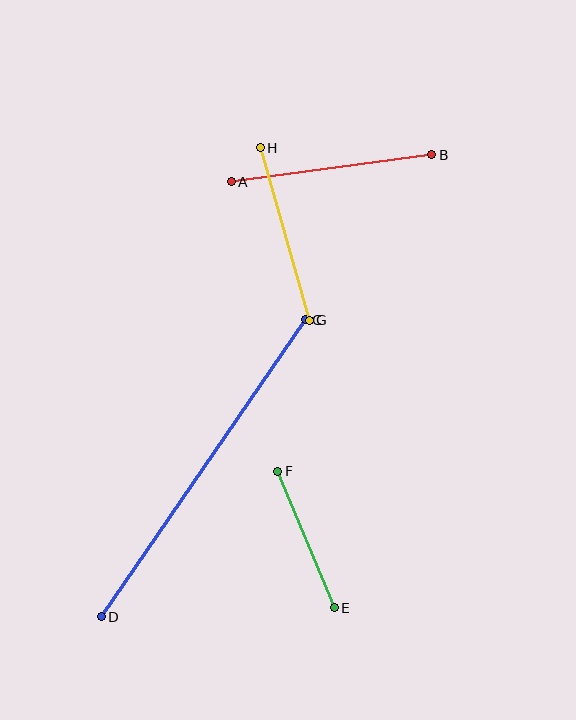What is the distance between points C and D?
The distance is approximately 360 pixels.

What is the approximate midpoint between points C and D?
The midpoint is at approximately (203, 468) pixels.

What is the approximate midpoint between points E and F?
The midpoint is at approximately (306, 540) pixels.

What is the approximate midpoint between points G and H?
The midpoint is at approximately (285, 234) pixels.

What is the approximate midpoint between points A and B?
The midpoint is at approximately (331, 168) pixels.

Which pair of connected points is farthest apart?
Points C and D are farthest apart.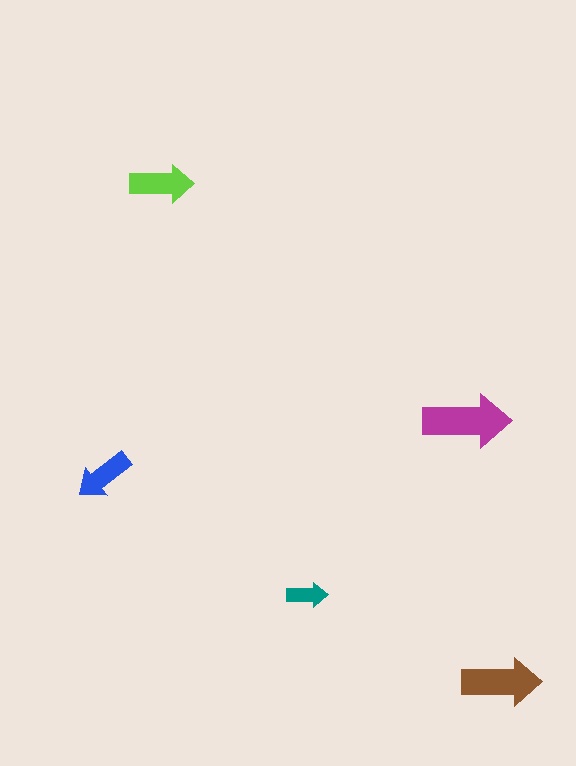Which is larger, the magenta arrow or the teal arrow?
The magenta one.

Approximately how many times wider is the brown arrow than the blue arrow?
About 1.5 times wider.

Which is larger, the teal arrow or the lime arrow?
The lime one.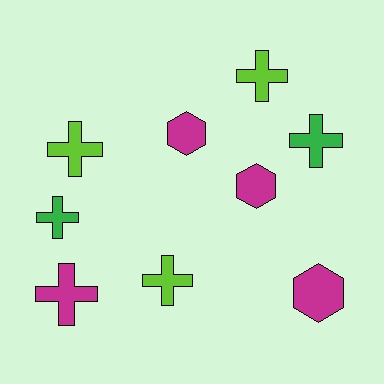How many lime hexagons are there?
There are no lime hexagons.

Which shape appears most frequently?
Cross, with 6 objects.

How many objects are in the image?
There are 9 objects.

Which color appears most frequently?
Magenta, with 4 objects.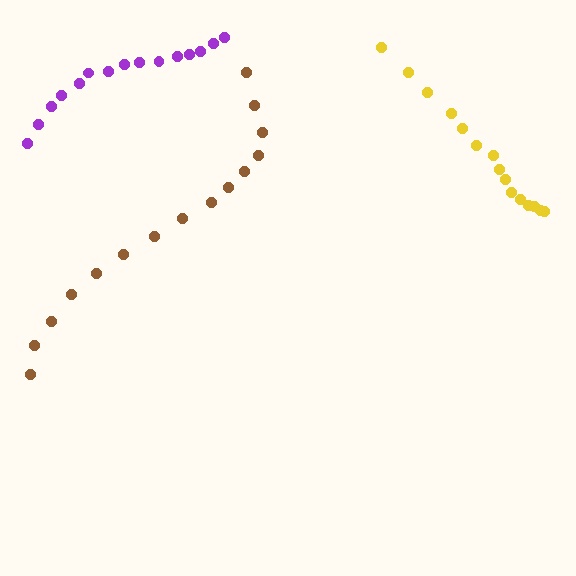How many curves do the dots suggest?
There are 3 distinct paths.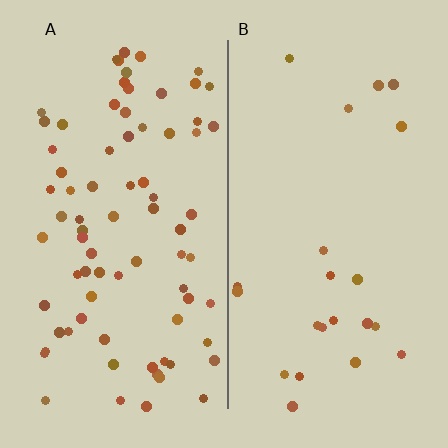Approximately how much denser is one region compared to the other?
Approximately 3.5× — region A over region B.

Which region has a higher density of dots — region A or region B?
A (the left).